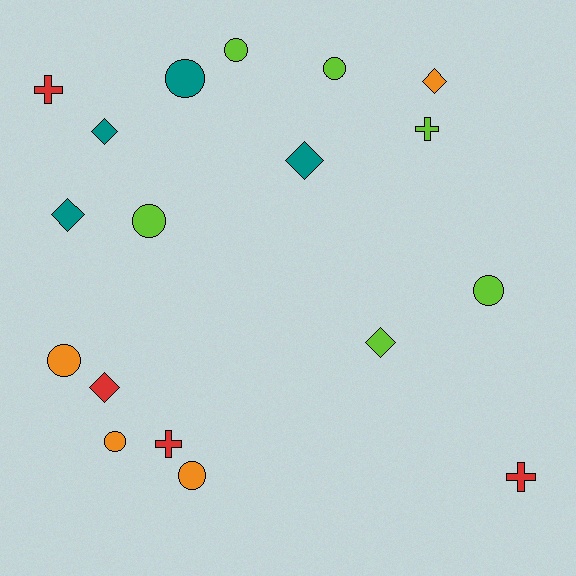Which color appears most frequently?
Lime, with 6 objects.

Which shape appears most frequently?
Circle, with 8 objects.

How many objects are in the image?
There are 18 objects.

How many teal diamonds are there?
There are 3 teal diamonds.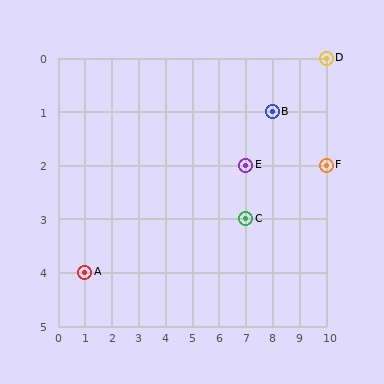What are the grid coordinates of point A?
Point A is at grid coordinates (1, 4).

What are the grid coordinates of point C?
Point C is at grid coordinates (7, 3).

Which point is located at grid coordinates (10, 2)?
Point F is at (10, 2).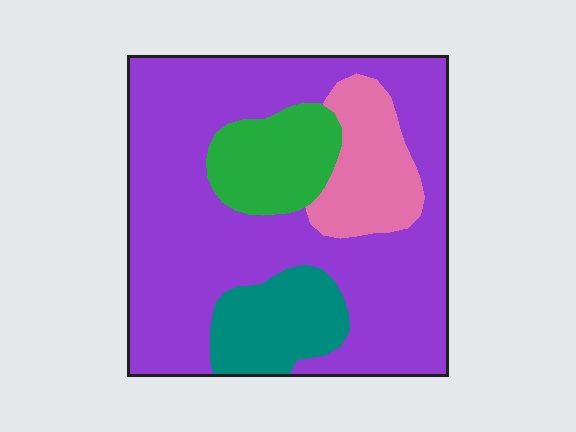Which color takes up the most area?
Purple, at roughly 65%.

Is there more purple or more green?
Purple.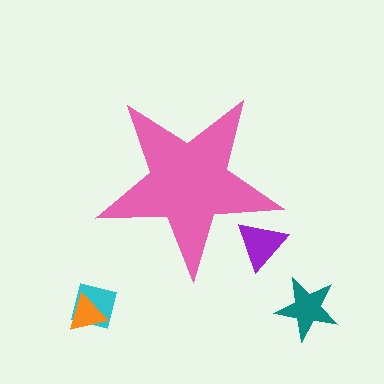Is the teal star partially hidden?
No, the teal star is fully visible.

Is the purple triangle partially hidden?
Yes, the purple triangle is partially hidden behind the pink star.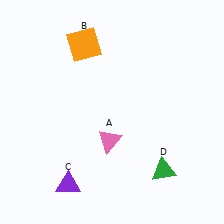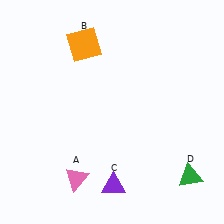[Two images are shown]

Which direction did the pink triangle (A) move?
The pink triangle (A) moved down.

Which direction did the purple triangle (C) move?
The purple triangle (C) moved right.